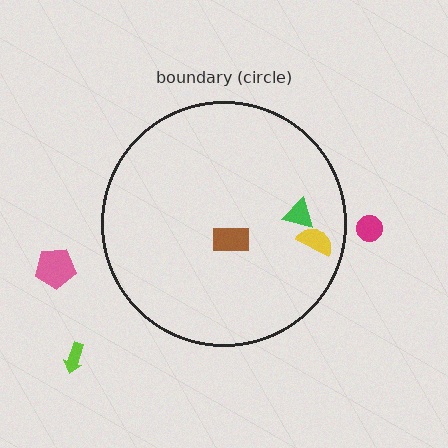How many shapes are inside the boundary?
3 inside, 3 outside.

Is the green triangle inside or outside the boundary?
Inside.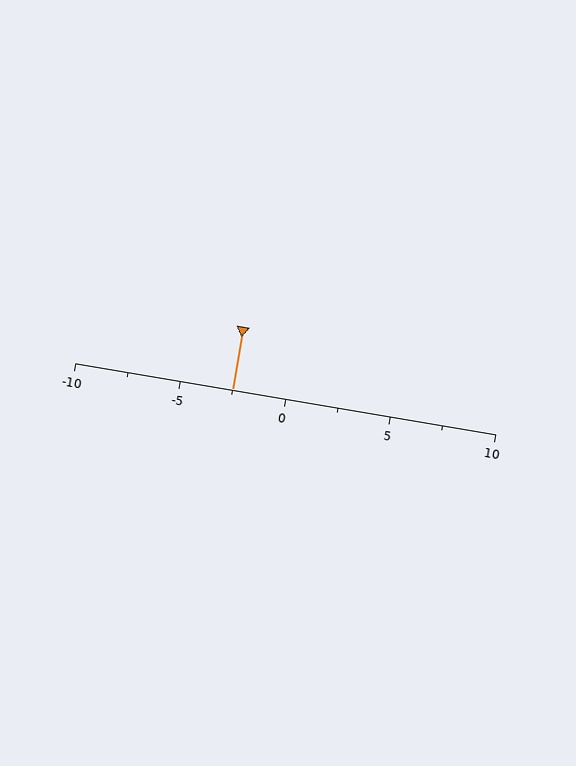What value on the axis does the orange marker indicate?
The marker indicates approximately -2.5.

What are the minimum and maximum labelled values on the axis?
The axis runs from -10 to 10.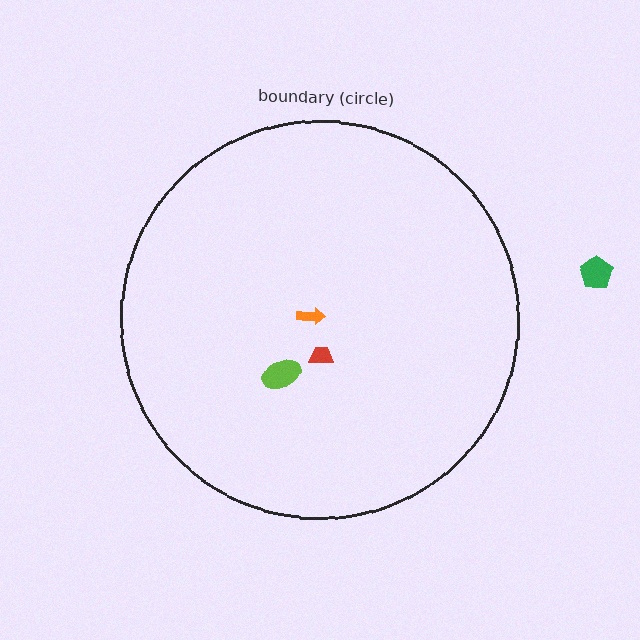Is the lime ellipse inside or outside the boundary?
Inside.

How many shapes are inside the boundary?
3 inside, 1 outside.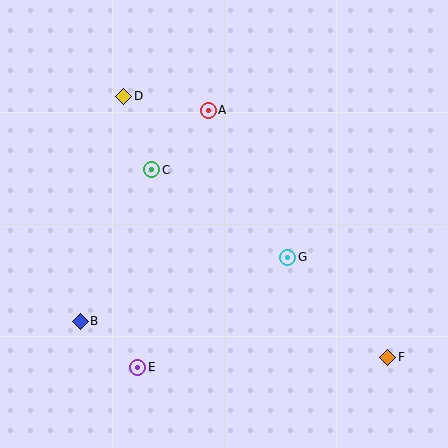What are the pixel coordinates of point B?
Point B is at (80, 321).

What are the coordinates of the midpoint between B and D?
The midpoint between B and D is at (102, 209).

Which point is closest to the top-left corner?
Point D is closest to the top-left corner.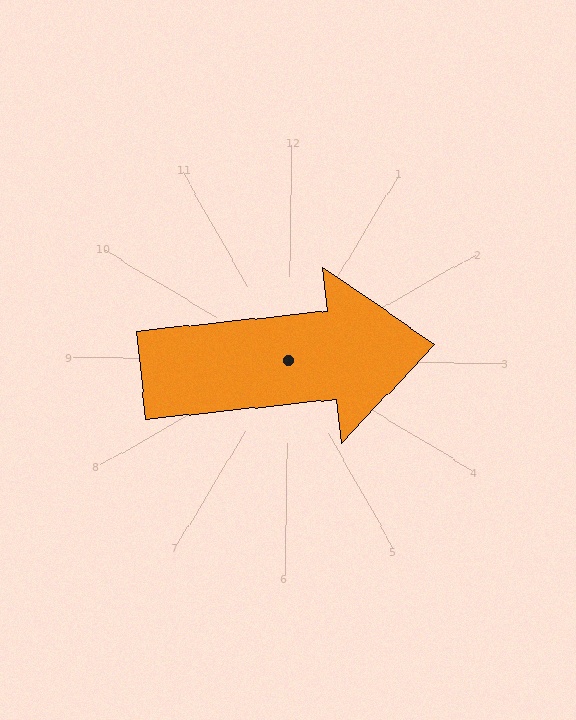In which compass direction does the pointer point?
East.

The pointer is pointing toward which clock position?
Roughly 3 o'clock.